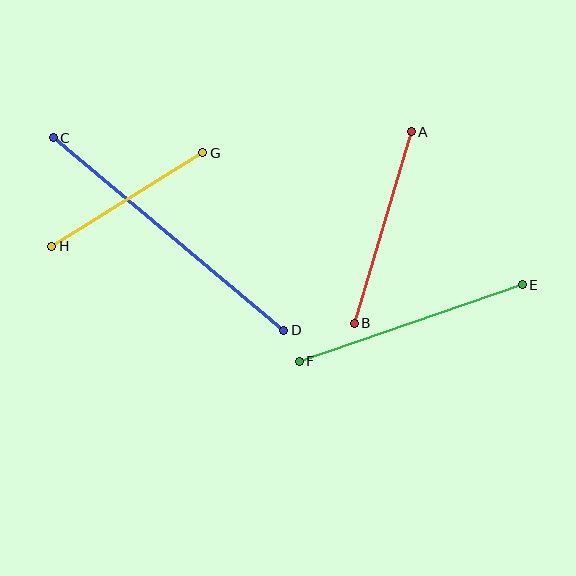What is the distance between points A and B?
The distance is approximately 200 pixels.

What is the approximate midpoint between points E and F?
The midpoint is at approximately (411, 323) pixels.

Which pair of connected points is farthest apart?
Points C and D are farthest apart.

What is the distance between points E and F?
The distance is approximately 236 pixels.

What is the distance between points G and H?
The distance is approximately 177 pixels.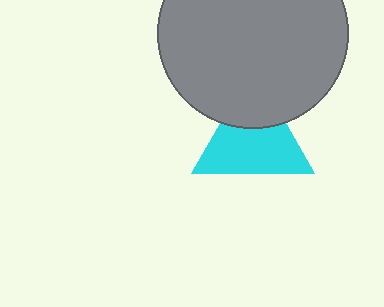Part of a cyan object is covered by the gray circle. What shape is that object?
It is a triangle.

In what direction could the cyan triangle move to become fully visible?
The cyan triangle could move down. That would shift it out from behind the gray circle entirely.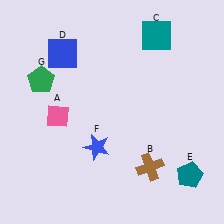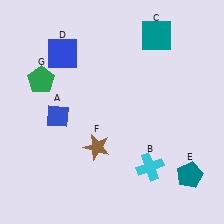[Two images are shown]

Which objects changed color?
A changed from pink to blue. B changed from brown to cyan. F changed from blue to brown.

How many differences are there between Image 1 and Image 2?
There are 3 differences between the two images.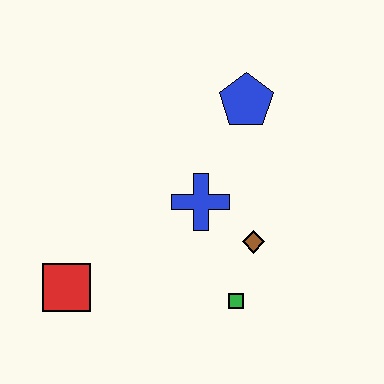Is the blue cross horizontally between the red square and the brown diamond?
Yes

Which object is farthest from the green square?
The blue pentagon is farthest from the green square.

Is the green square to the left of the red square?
No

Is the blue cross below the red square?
No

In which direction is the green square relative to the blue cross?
The green square is below the blue cross.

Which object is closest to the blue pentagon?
The blue cross is closest to the blue pentagon.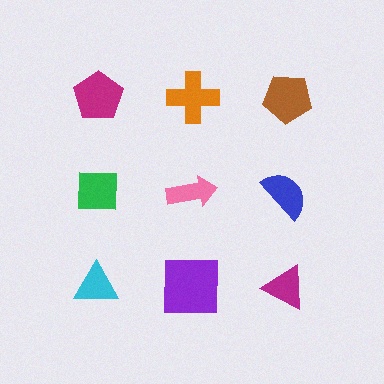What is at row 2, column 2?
A pink arrow.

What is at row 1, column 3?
A brown pentagon.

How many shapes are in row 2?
3 shapes.